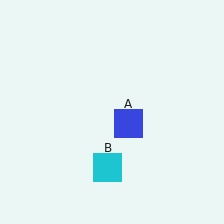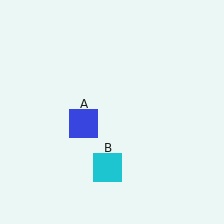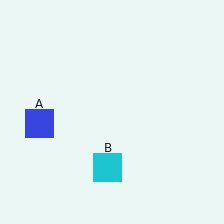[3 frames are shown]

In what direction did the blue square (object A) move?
The blue square (object A) moved left.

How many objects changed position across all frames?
1 object changed position: blue square (object A).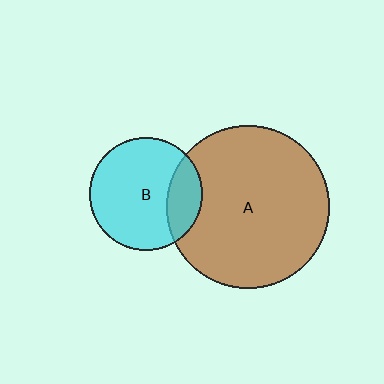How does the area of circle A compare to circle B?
Approximately 2.1 times.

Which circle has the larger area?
Circle A (brown).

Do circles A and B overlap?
Yes.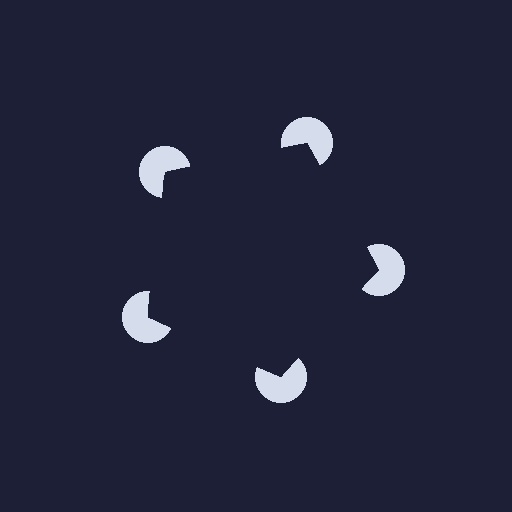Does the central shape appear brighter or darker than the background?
It typically appears slightly darker than the background, even though no actual brightness change is drawn.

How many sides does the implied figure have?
5 sides.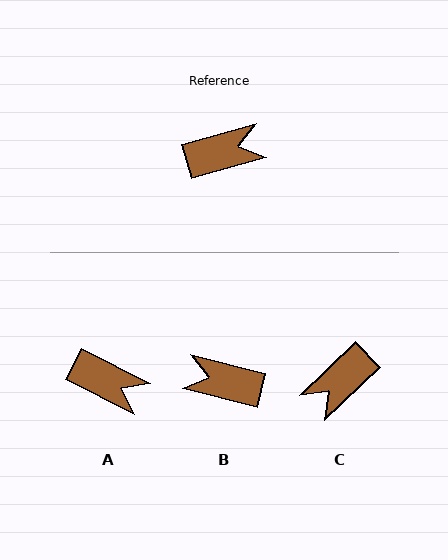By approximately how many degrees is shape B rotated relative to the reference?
Approximately 150 degrees counter-clockwise.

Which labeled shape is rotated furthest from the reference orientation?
C, about 152 degrees away.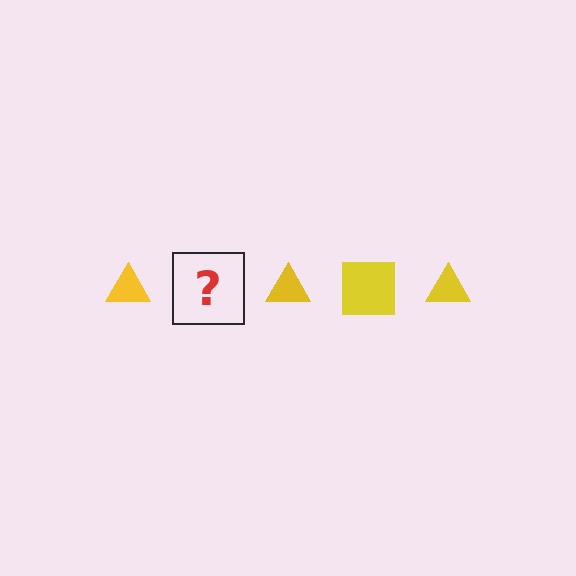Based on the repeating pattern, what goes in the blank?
The blank should be a yellow square.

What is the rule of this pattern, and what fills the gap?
The rule is that the pattern cycles through triangle, square shapes in yellow. The gap should be filled with a yellow square.